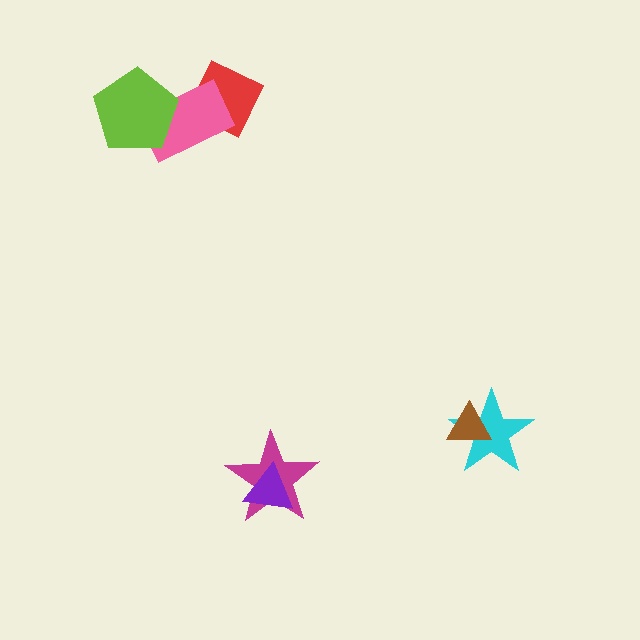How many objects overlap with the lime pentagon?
1 object overlaps with the lime pentagon.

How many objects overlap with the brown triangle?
1 object overlaps with the brown triangle.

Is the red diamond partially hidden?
Yes, it is partially covered by another shape.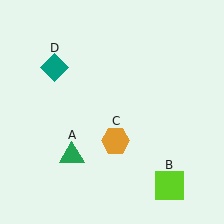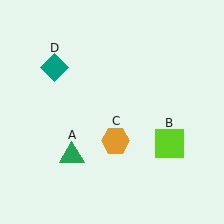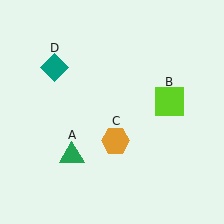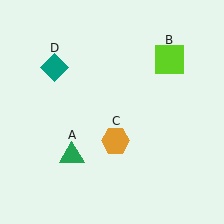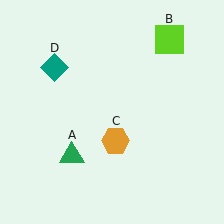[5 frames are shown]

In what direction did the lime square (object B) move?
The lime square (object B) moved up.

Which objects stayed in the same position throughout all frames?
Green triangle (object A) and orange hexagon (object C) and teal diamond (object D) remained stationary.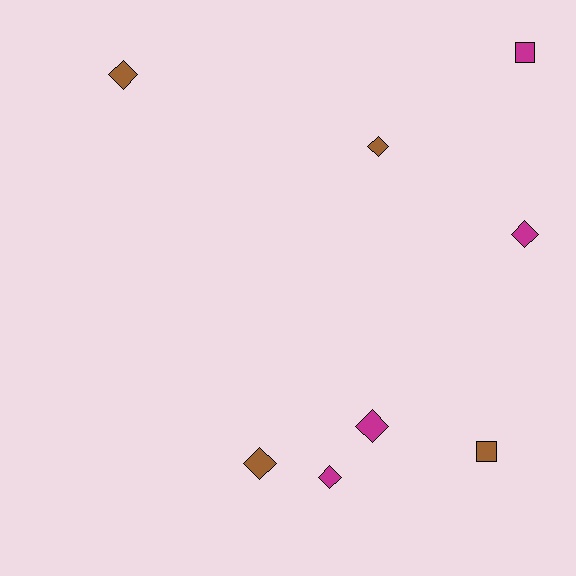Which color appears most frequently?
Magenta, with 4 objects.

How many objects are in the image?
There are 8 objects.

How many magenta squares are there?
There is 1 magenta square.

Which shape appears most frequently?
Diamond, with 6 objects.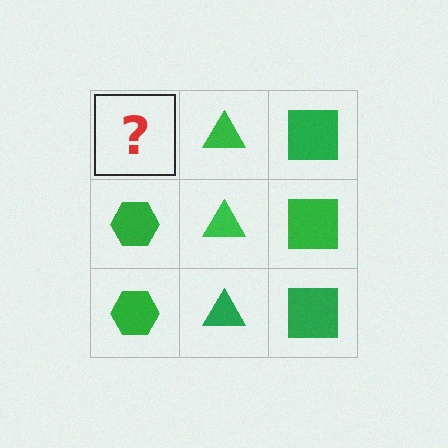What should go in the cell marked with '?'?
The missing cell should contain a green hexagon.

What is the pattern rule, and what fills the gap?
The rule is that each column has a consistent shape. The gap should be filled with a green hexagon.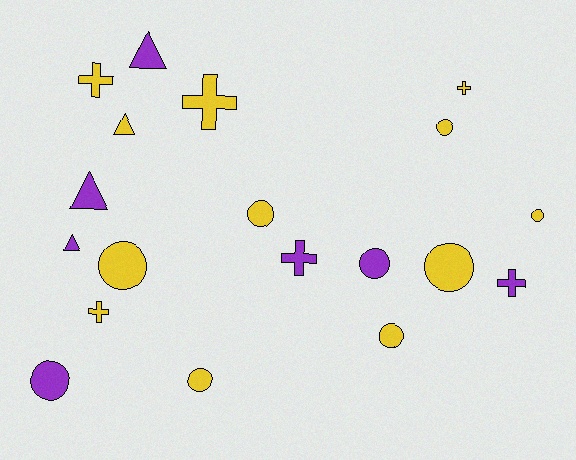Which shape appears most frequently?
Circle, with 9 objects.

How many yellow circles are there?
There are 7 yellow circles.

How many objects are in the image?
There are 19 objects.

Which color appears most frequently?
Yellow, with 12 objects.